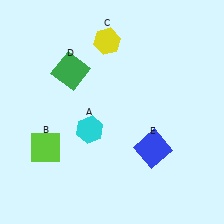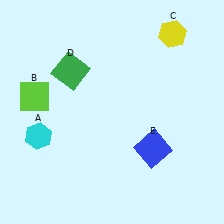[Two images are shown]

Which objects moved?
The objects that moved are: the cyan hexagon (A), the lime square (B), the yellow hexagon (C).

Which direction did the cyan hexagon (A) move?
The cyan hexagon (A) moved left.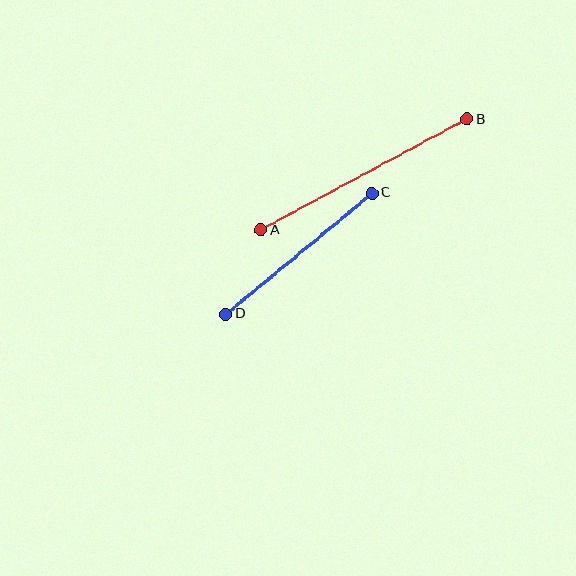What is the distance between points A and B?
The distance is approximately 234 pixels.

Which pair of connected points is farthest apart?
Points A and B are farthest apart.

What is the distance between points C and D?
The distance is approximately 189 pixels.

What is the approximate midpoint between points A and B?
The midpoint is at approximately (364, 174) pixels.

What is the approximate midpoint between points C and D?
The midpoint is at approximately (299, 254) pixels.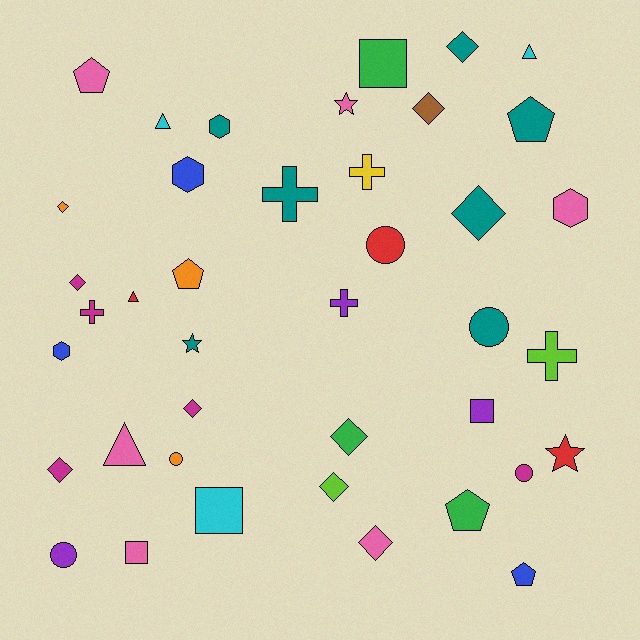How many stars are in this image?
There are 3 stars.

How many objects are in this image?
There are 40 objects.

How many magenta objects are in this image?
There are 5 magenta objects.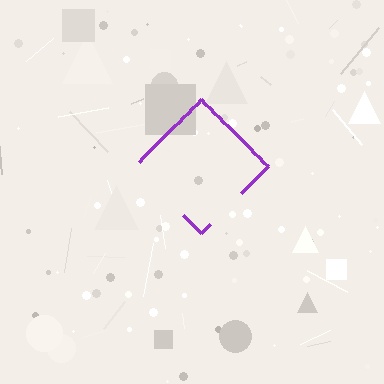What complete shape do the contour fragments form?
The contour fragments form a diamond.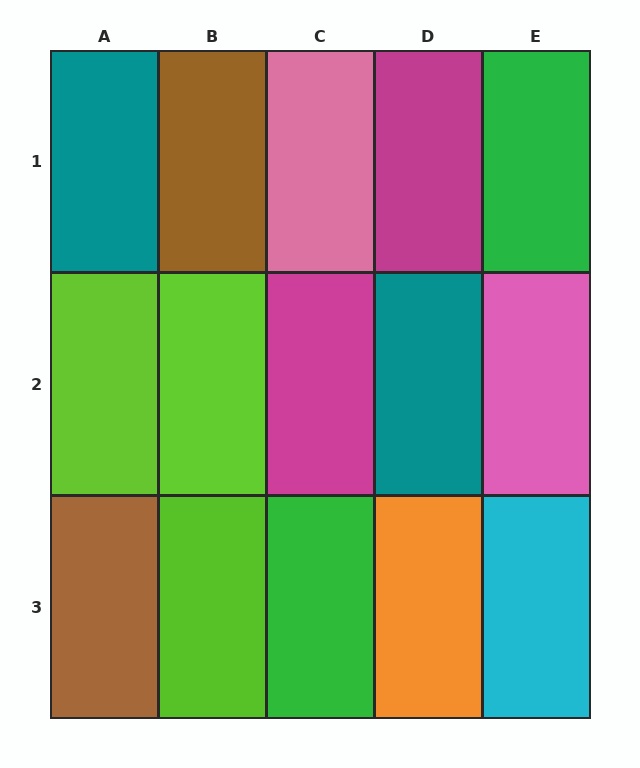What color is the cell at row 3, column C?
Green.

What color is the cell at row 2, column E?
Pink.